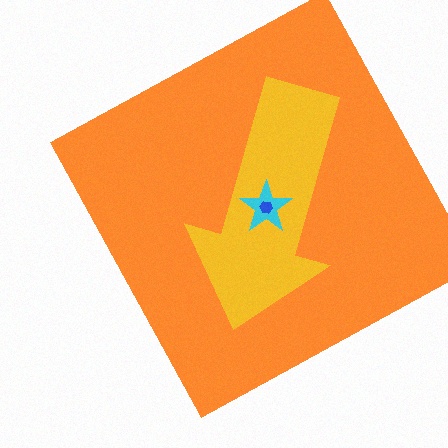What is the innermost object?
The blue hexagon.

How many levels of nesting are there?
4.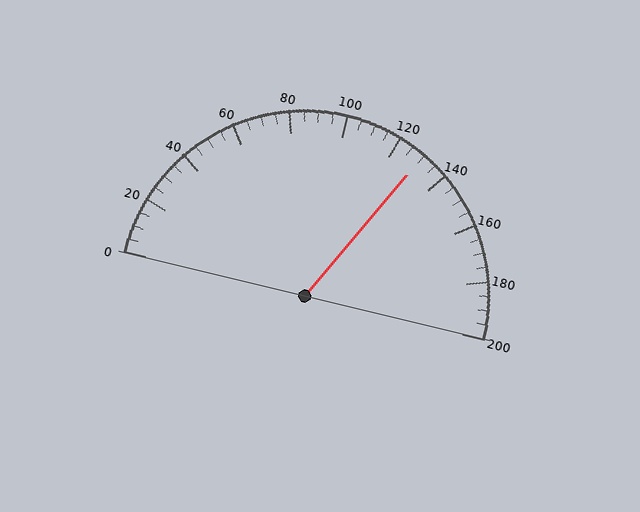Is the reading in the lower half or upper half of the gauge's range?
The reading is in the upper half of the range (0 to 200).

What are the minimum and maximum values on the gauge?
The gauge ranges from 0 to 200.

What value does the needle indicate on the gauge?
The needle indicates approximately 130.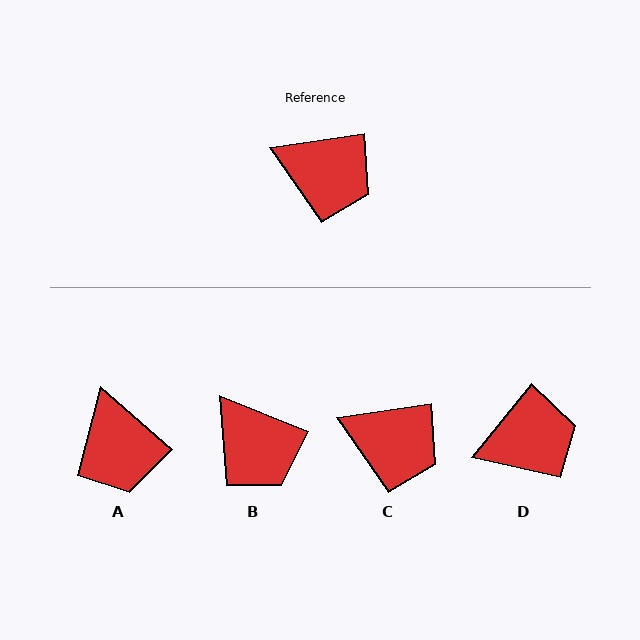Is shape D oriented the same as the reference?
No, it is off by about 43 degrees.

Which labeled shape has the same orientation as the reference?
C.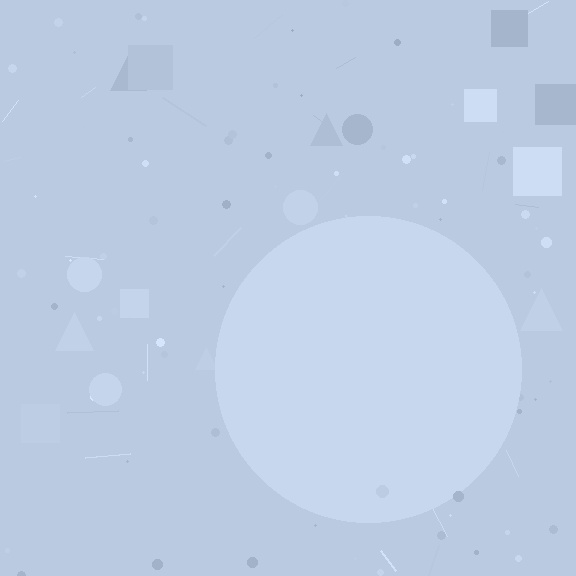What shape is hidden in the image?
A circle is hidden in the image.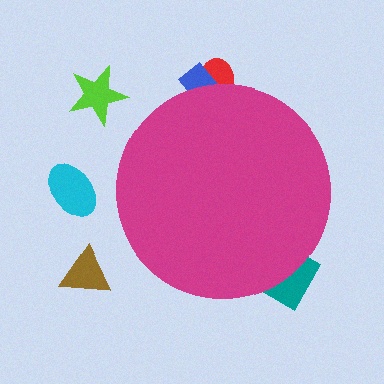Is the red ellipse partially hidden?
Yes, the red ellipse is partially hidden behind the magenta circle.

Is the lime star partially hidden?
No, the lime star is fully visible.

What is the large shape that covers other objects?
A magenta circle.